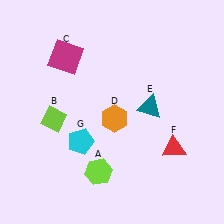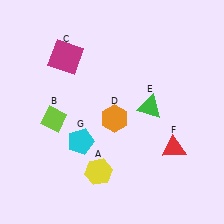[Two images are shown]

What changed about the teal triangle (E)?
In Image 1, E is teal. In Image 2, it changed to green.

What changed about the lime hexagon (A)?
In Image 1, A is lime. In Image 2, it changed to yellow.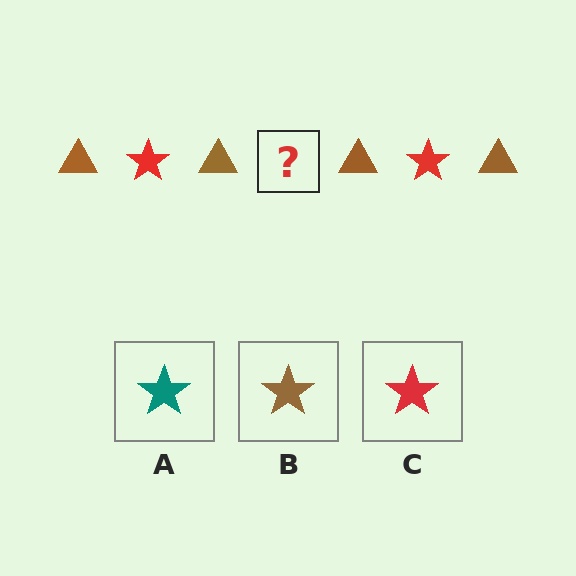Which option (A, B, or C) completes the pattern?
C.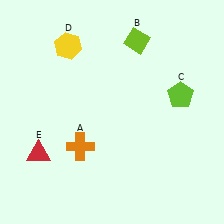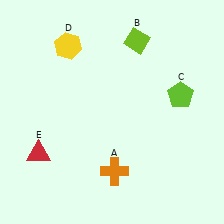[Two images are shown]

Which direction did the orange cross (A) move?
The orange cross (A) moved right.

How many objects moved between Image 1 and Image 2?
1 object moved between the two images.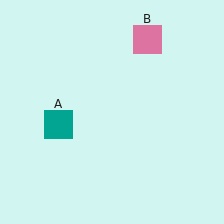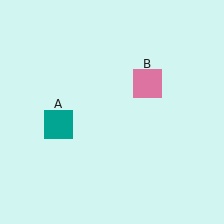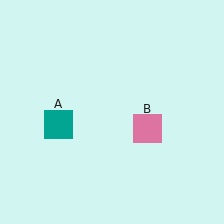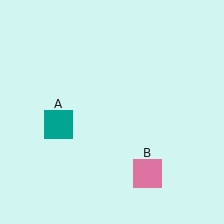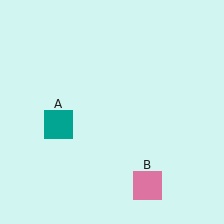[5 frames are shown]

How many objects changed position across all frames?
1 object changed position: pink square (object B).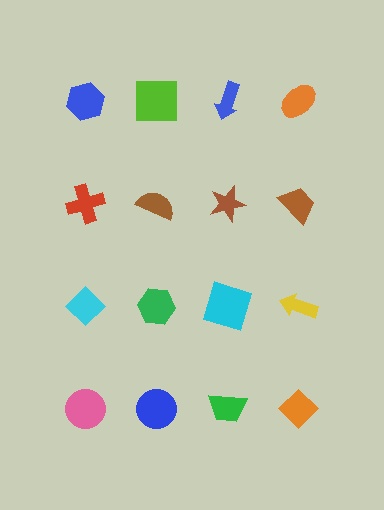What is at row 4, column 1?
A pink circle.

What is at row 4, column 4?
An orange diamond.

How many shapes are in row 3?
4 shapes.